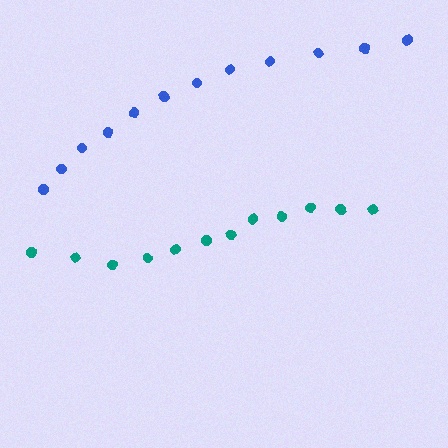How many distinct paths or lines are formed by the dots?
There are 2 distinct paths.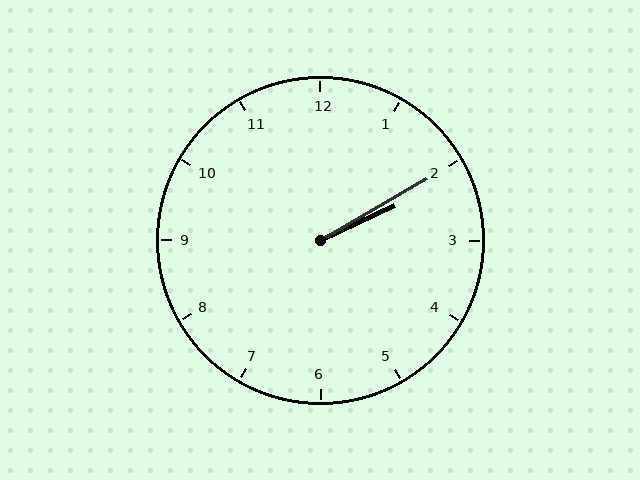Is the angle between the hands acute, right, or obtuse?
It is acute.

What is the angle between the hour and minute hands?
Approximately 5 degrees.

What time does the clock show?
2:10.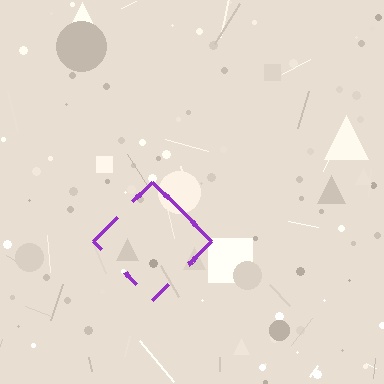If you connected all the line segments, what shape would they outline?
They would outline a diamond.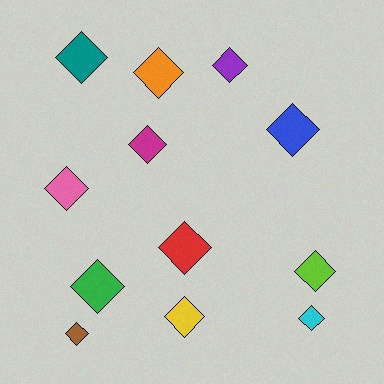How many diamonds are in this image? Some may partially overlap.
There are 12 diamonds.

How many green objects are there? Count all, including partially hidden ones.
There is 1 green object.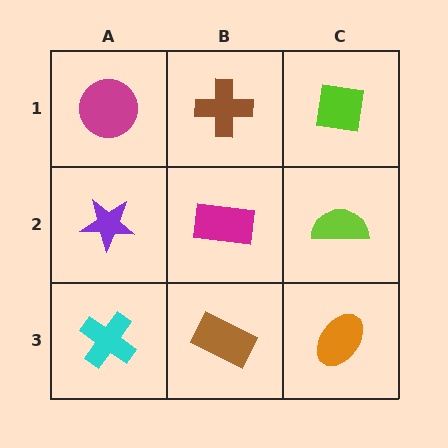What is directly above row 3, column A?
A purple star.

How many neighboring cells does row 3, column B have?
3.